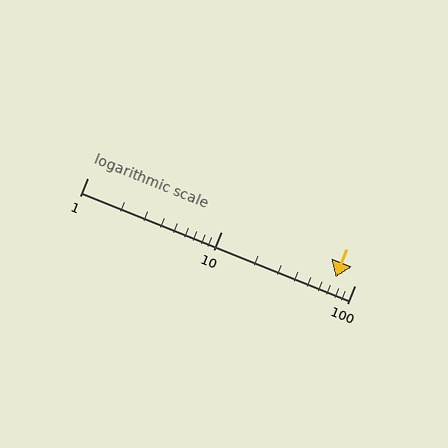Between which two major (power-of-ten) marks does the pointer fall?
The pointer is between 10 and 100.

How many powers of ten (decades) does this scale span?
The scale spans 2 decades, from 1 to 100.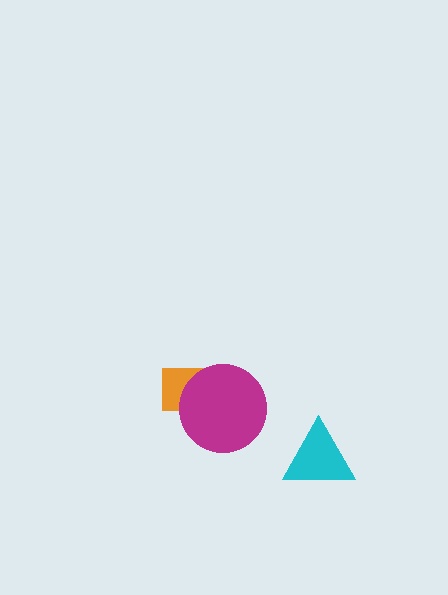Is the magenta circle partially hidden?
No, no other shape covers it.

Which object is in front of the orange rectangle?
The magenta circle is in front of the orange rectangle.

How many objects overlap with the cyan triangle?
0 objects overlap with the cyan triangle.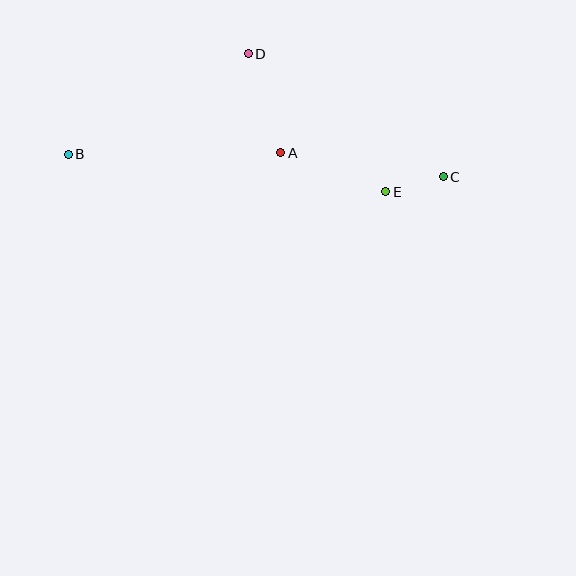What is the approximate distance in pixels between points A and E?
The distance between A and E is approximately 112 pixels.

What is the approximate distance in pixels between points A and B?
The distance between A and B is approximately 212 pixels.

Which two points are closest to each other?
Points C and E are closest to each other.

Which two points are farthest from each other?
Points B and C are farthest from each other.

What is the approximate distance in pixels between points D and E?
The distance between D and E is approximately 195 pixels.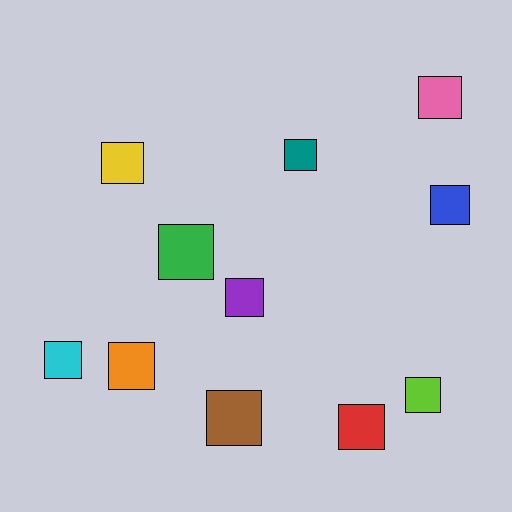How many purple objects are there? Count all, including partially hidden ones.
There is 1 purple object.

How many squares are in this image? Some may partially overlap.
There are 11 squares.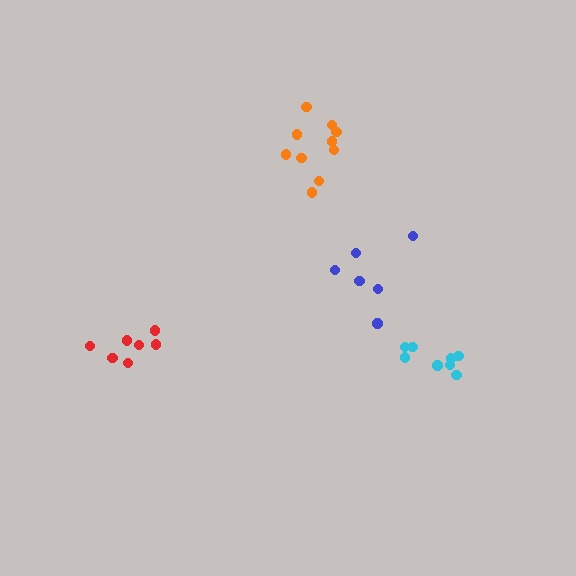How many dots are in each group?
Group 1: 8 dots, Group 2: 6 dots, Group 3: 7 dots, Group 4: 10 dots (31 total).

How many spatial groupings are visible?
There are 4 spatial groupings.